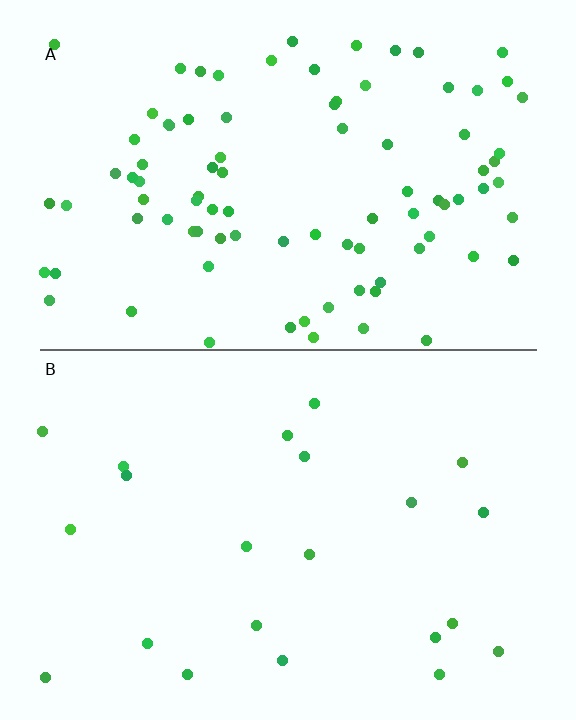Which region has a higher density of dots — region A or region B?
A (the top).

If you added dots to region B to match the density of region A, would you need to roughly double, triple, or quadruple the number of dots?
Approximately quadruple.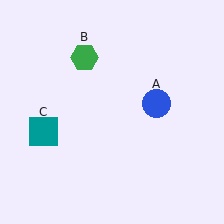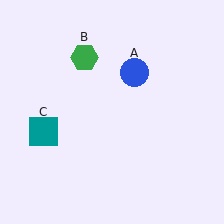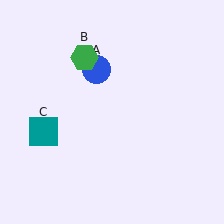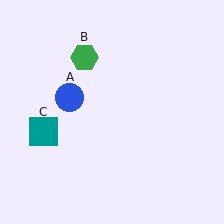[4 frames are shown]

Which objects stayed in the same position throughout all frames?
Green hexagon (object B) and teal square (object C) remained stationary.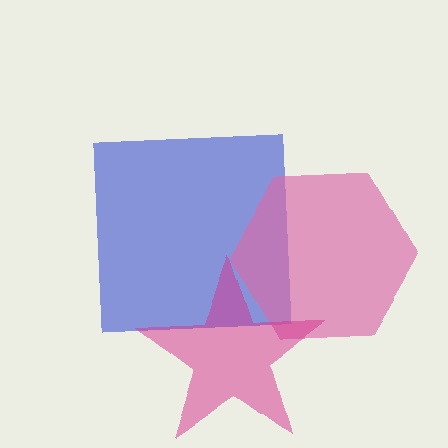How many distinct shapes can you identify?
There are 3 distinct shapes: a blue square, a pink hexagon, a magenta star.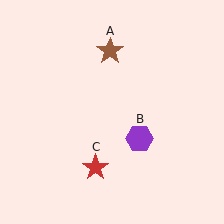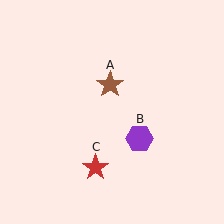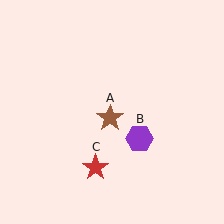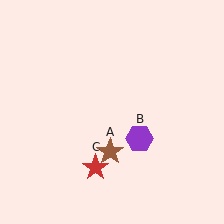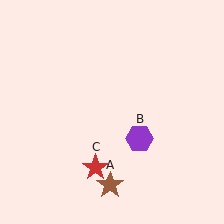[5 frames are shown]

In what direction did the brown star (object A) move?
The brown star (object A) moved down.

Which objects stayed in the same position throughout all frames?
Purple hexagon (object B) and red star (object C) remained stationary.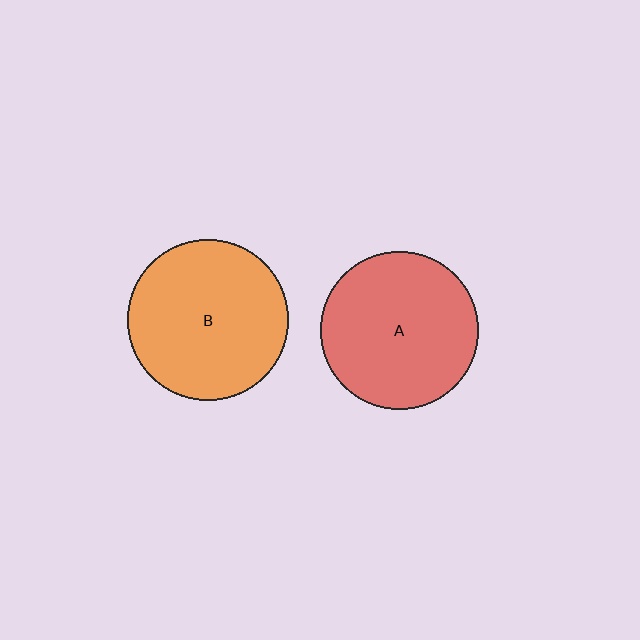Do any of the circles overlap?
No, none of the circles overlap.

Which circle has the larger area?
Circle B (orange).